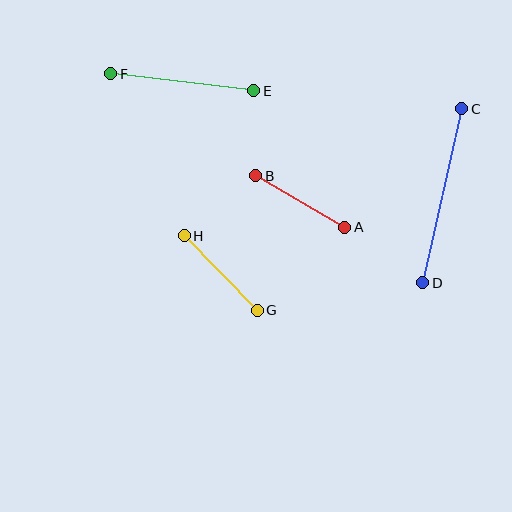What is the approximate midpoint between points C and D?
The midpoint is at approximately (442, 196) pixels.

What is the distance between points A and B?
The distance is approximately 103 pixels.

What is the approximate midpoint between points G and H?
The midpoint is at approximately (221, 273) pixels.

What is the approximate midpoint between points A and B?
The midpoint is at approximately (300, 201) pixels.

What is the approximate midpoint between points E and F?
The midpoint is at approximately (182, 82) pixels.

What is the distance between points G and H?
The distance is approximately 104 pixels.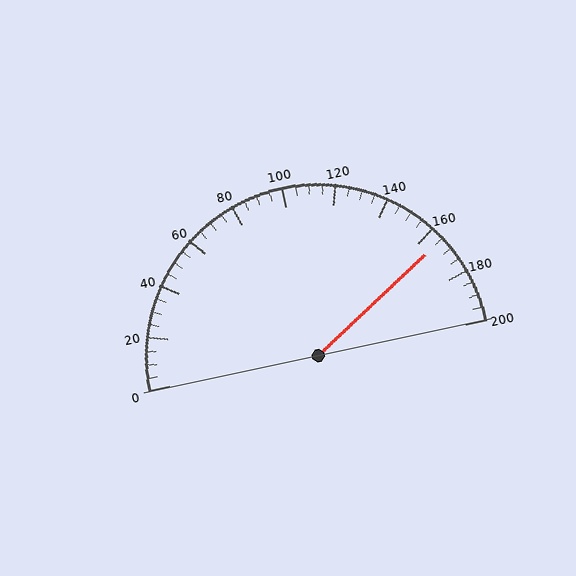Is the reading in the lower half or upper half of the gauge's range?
The reading is in the upper half of the range (0 to 200).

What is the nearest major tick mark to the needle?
The nearest major tick mark is 160.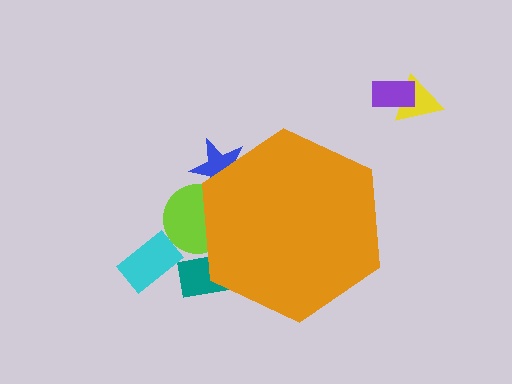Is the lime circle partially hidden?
Yes, the lime circle is partially hidden behind the orange hexagon.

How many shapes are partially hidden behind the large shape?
3 shapes are partially hidden.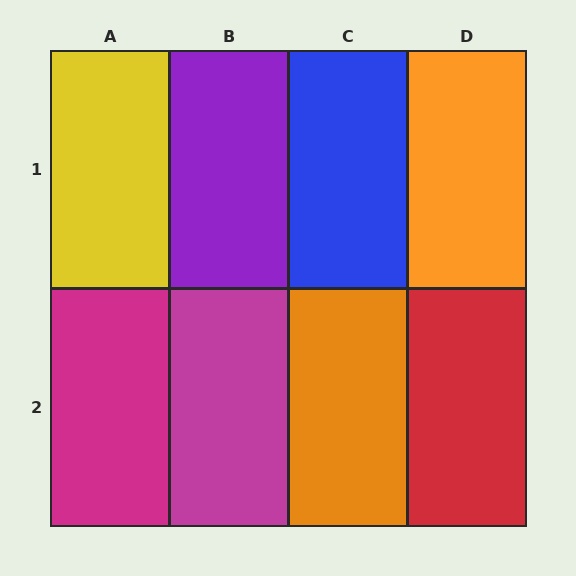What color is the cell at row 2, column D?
Red.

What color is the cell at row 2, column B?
Magenta.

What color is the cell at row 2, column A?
Magenta.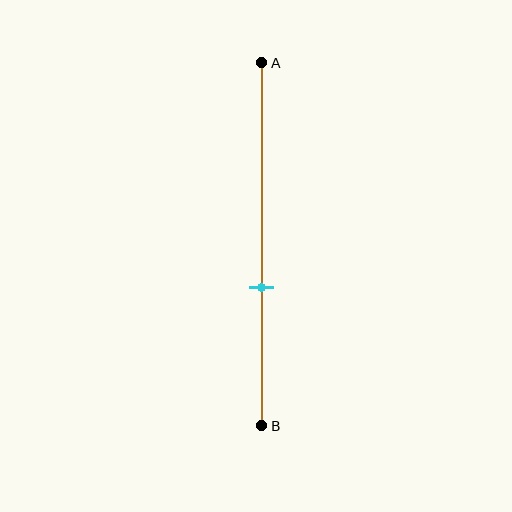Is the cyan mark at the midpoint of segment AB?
No, the mark is at about 60% from A, not at the 50% midpoint.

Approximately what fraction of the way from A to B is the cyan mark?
The cyan mark is approximately 60% of the way from A to B.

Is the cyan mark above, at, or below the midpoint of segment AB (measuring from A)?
The cyan mark is below the midpoint of segment AB.